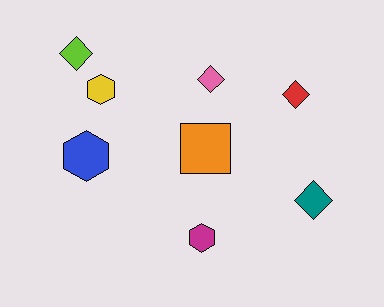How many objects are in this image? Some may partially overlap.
There are 8 objects.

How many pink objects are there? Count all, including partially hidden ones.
There is 1 pink object.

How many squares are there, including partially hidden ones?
There is 1 square.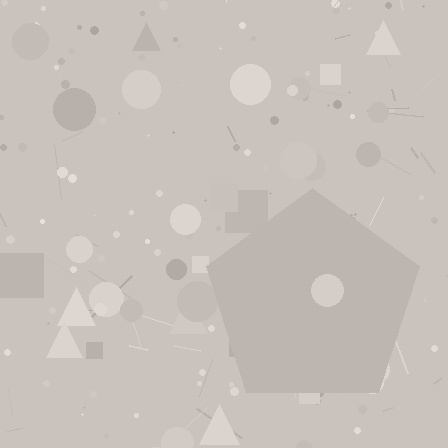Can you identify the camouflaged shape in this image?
The camouflaged shape is a pentagon.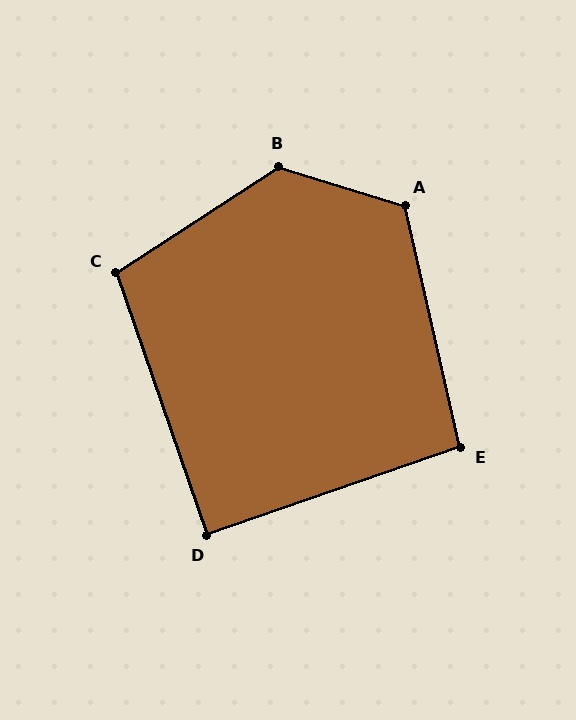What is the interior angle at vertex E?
Approximately 96 degrees (obtuse).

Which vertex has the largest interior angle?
B, at approximately 130 degrees.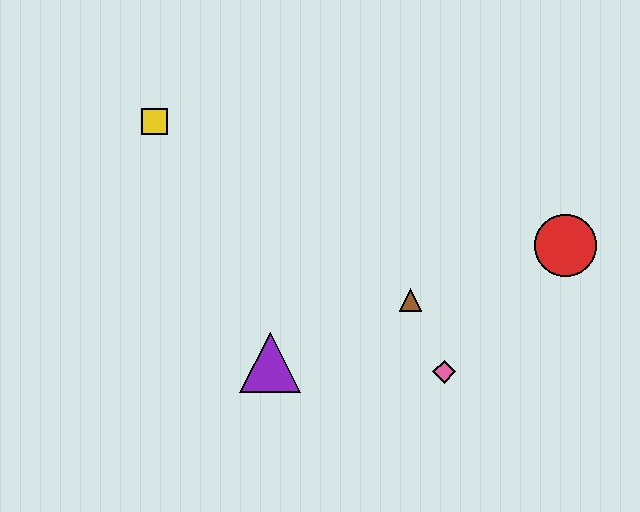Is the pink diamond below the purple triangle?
Yes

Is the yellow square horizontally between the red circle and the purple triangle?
No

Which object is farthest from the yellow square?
The red circle is farthest from the yellow square.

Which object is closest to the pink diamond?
The brown triangle is closest to the pink diamond.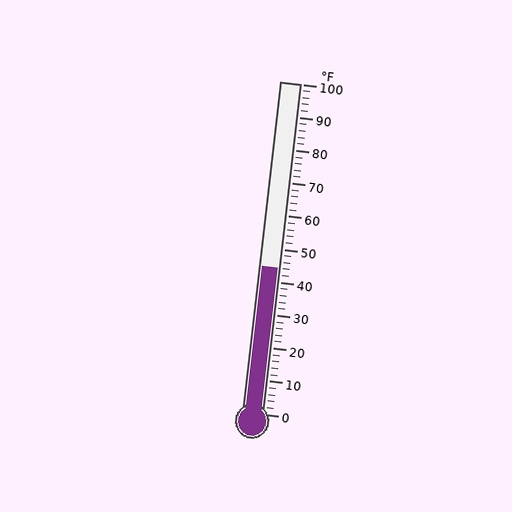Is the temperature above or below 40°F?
The temperature is above 40°F.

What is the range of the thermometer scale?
The thermometer scale ranges from 0°F to 100°F.